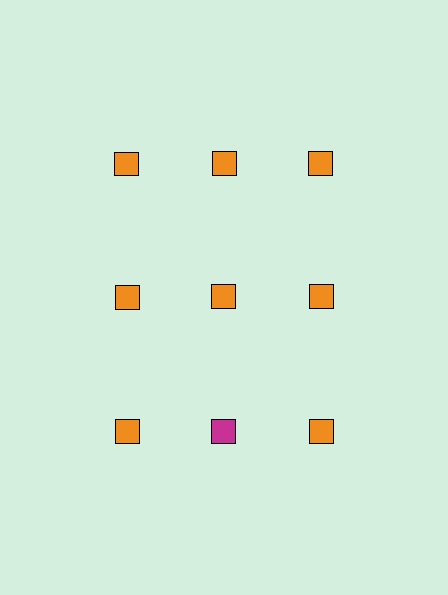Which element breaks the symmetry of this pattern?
The magenta square in the third row, second from left column breaks the symmetry. All other shapes are orange squares.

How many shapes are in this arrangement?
There are 9 shapes arranged in a grid pattern.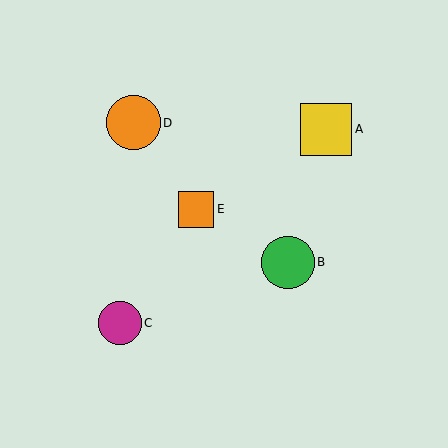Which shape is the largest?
The orange circle (labeled D) is the largest.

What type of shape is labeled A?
Shape A is a yellow square.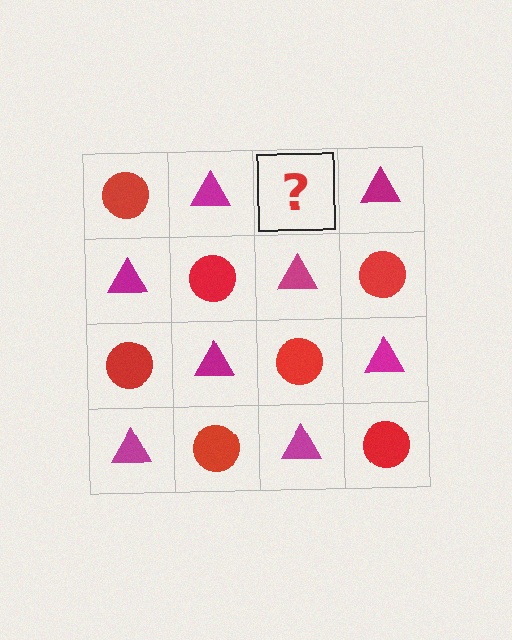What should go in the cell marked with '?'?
The missing cell should contain a red circle.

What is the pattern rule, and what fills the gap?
The rule is that it alternates red circle and magenta triangle in a checkerboard pattern. The gap should be filled with a red circle.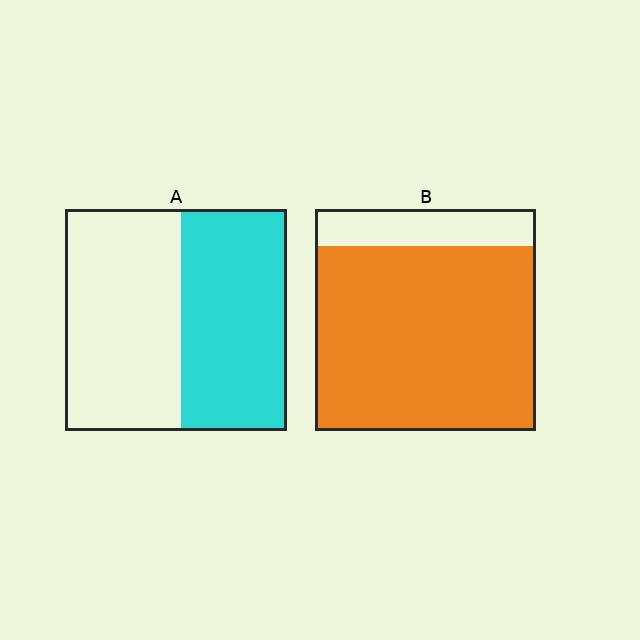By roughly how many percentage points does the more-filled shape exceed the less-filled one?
By roughly 35 percentage points (B over A).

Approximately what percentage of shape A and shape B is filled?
A is approximately 50% and B is approximately 85%.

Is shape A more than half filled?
Roughly half.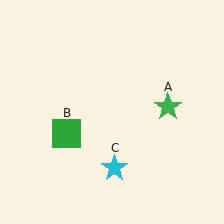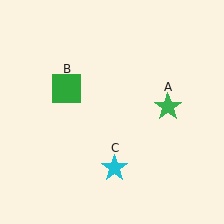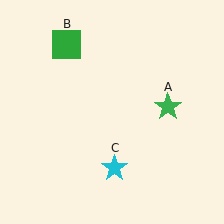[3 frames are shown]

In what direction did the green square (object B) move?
The green square (object B) moved up.